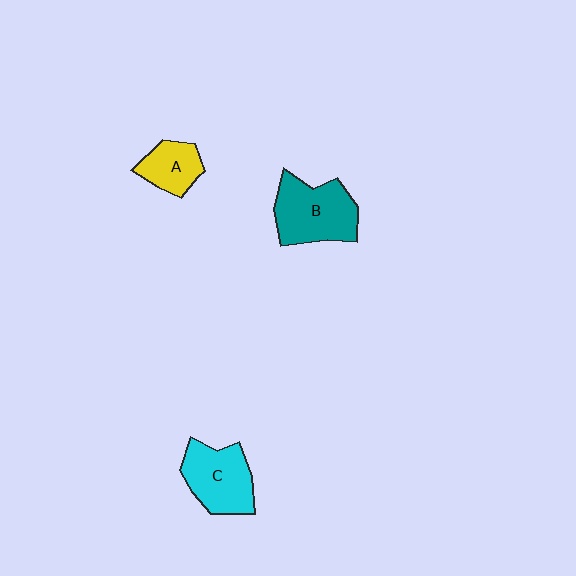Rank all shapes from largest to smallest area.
From largest to smallest: B (teal), C (cyan), A (yellow).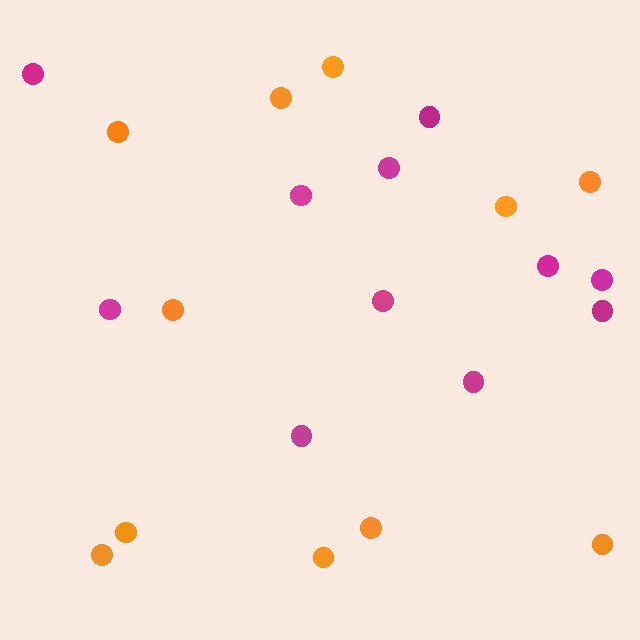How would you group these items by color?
There are 2 groups: one group of magenta circles (11) and one group of orange circles (11).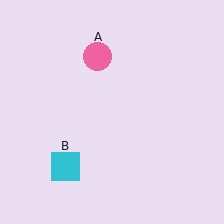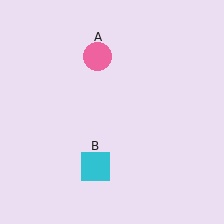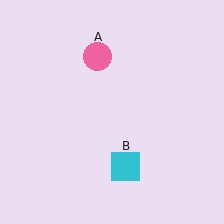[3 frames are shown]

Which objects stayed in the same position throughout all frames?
Pink circle (object A) remained stationary.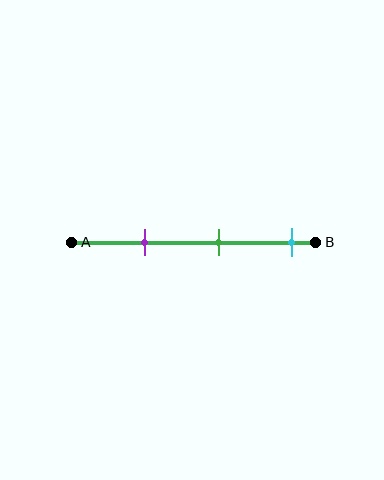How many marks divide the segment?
There are 3 marks dividing the segment.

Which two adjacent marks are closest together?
The purple and green marks are the closest adjacent pair.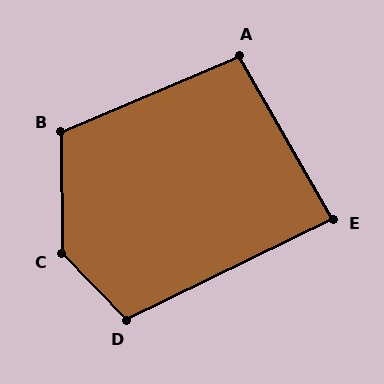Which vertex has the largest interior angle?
C, at approximately 136 degrees.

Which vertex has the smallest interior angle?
E, at approximately 86 degrees.